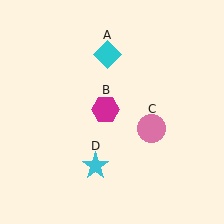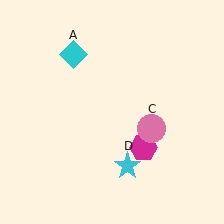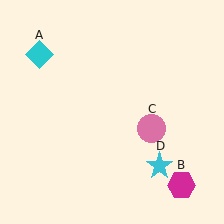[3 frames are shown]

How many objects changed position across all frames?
3 objects changed position: cyan diamond (object A), magenta hexagon (object B), cyan star (object D).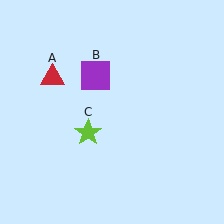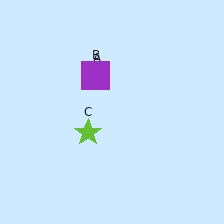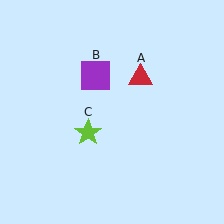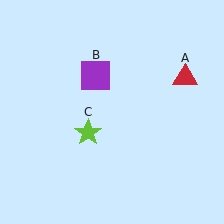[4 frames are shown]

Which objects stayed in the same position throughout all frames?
Purple square (object B) and lime star (object C) remained stationary.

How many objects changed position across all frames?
1 object changed position: red triangle (object A).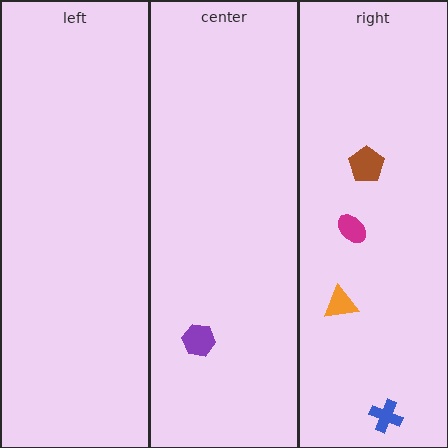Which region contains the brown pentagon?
The right region.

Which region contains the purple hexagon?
The center region.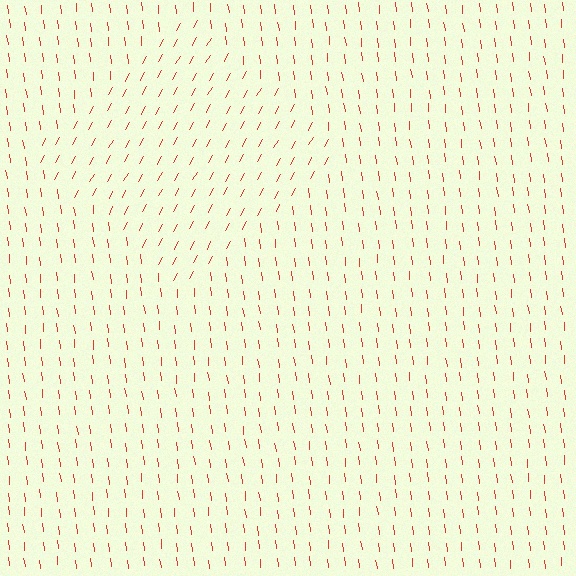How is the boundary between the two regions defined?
The boundary is defined purely by a change in line orientation (approximately 36 degrees difference). All lines are the same color and thickness.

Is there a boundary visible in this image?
Yes, there is a texture boundary formed by a change in line orientation.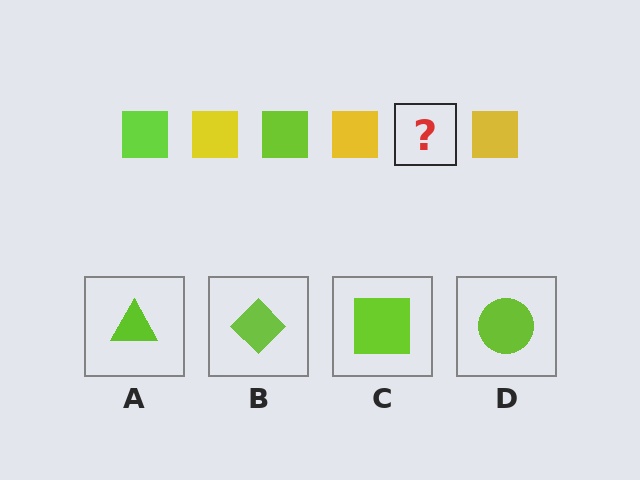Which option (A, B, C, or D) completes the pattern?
C.